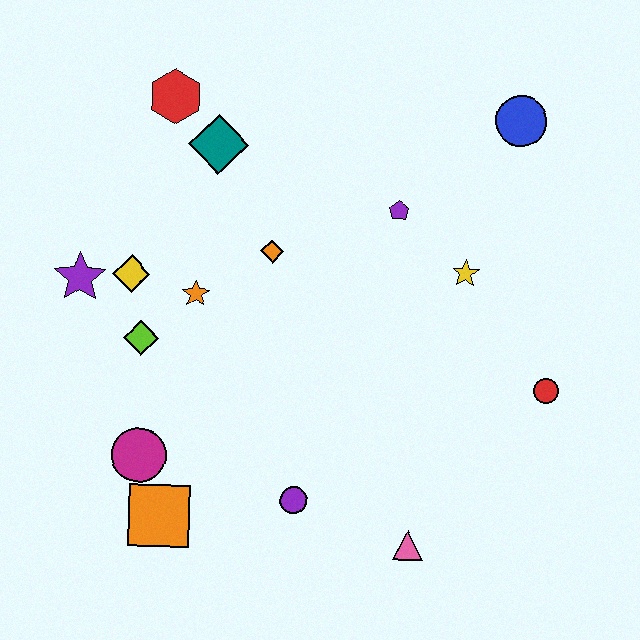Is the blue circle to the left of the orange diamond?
No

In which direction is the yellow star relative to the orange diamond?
The yellow star is to the right of the orange diamond.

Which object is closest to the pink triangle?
The purple circle is closest to the pink triangle.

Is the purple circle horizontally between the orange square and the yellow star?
Yes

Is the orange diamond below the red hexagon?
Yes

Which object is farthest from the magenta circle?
The blue circle is farthest from the magenta circle.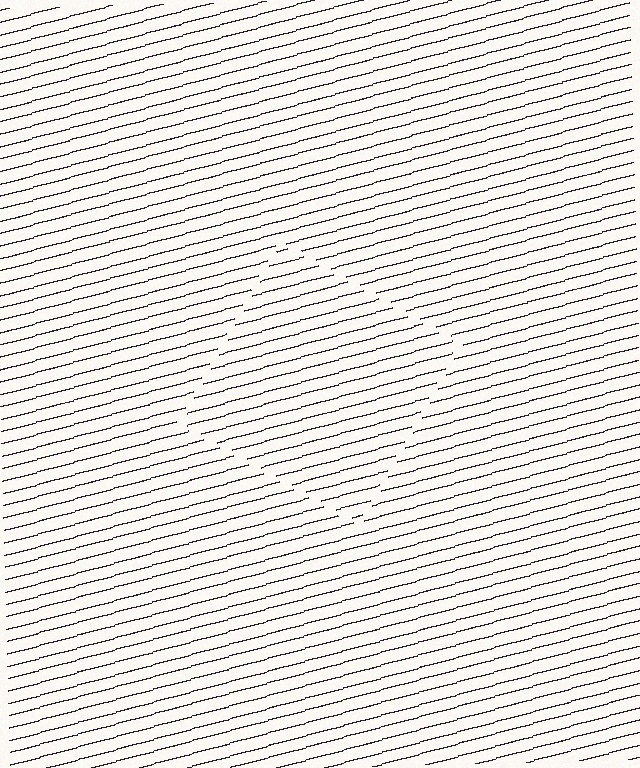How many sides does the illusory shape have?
4 sides — the line-ends trace a square.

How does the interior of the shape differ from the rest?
The interior of the shape contains the same grating, shifted by half a period — the contour is defined by the phase discontinuity where line-ends from the inner and outer gratings abut.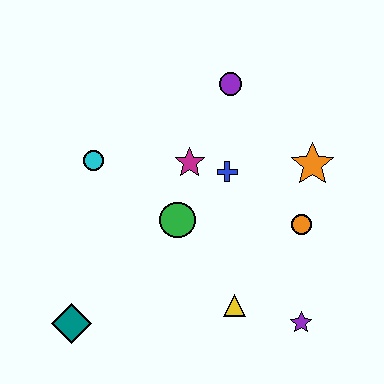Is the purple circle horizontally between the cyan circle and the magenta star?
No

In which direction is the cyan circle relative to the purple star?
The cyan circle is to the left of the purple star.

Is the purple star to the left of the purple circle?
No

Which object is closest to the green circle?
The magenta star is closest to the green circle.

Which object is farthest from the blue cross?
The teal diamond is farthest from the blue cross.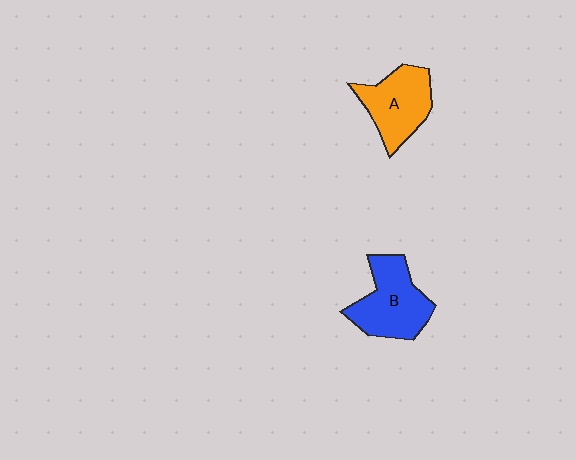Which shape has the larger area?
Shape B (blue).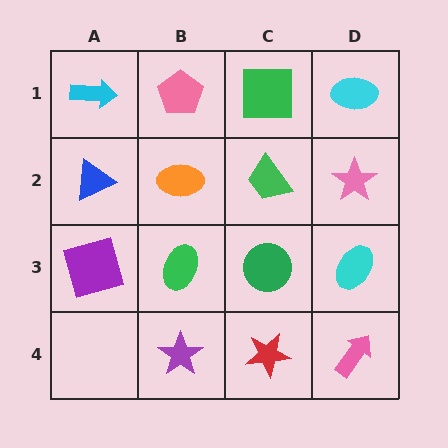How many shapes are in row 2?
4 shapes.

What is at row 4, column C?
A red star.